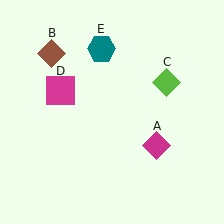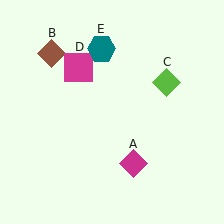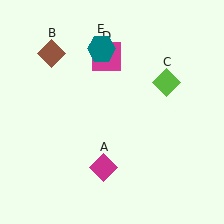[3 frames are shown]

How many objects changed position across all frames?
2 objects changed position: magenta diamond (object A), magenta square (object D).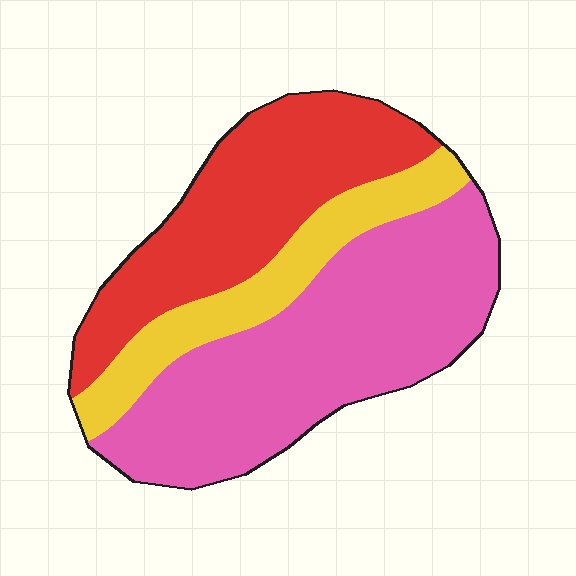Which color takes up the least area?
Yellow, at roughly 20%.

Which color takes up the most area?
Pink, at roughly 50%.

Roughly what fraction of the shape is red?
Red takes up about one third (1/3) of the shape.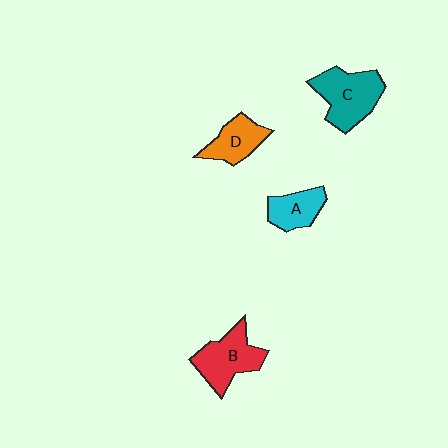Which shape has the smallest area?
Shape A (cyan).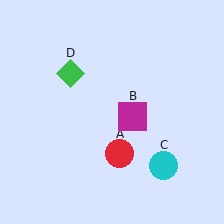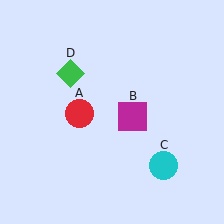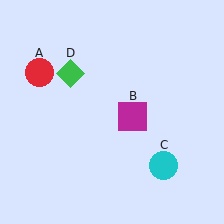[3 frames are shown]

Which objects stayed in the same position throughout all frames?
Magenta square (object B) and cyan circle (object C) and green diamond (object D) remained stationary.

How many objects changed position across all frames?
1 object changed position: red circle (object A).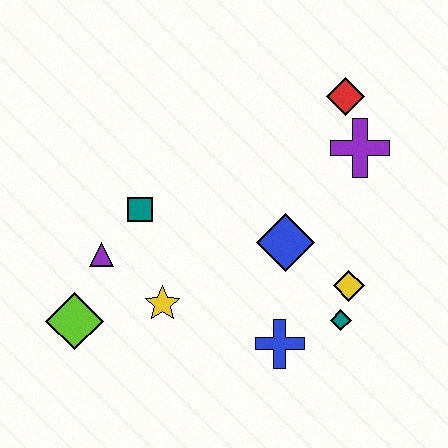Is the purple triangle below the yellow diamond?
No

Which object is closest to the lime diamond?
The purple triangle is closest to the lime diamond.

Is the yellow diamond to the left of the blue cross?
No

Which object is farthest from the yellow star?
The red diamond is farthest from the yellow star.